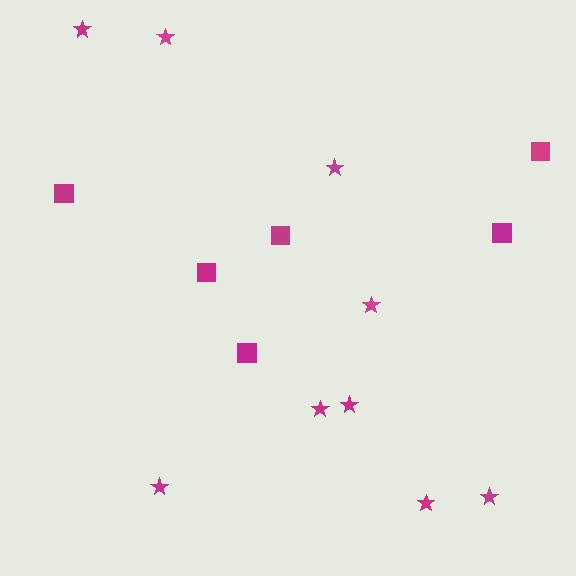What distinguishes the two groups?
There are 2 groups: one group of squares (6) and one group of stars (9).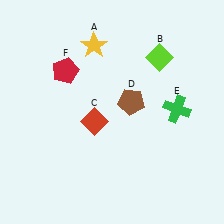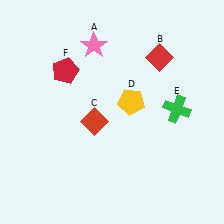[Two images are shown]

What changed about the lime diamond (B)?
In Image 1, B is lime. In Image 2, it changed to red.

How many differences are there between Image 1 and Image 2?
There are 3 differences between the two images.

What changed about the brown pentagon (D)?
In Image 1, D is brown. In Image 2, it changed to yellow.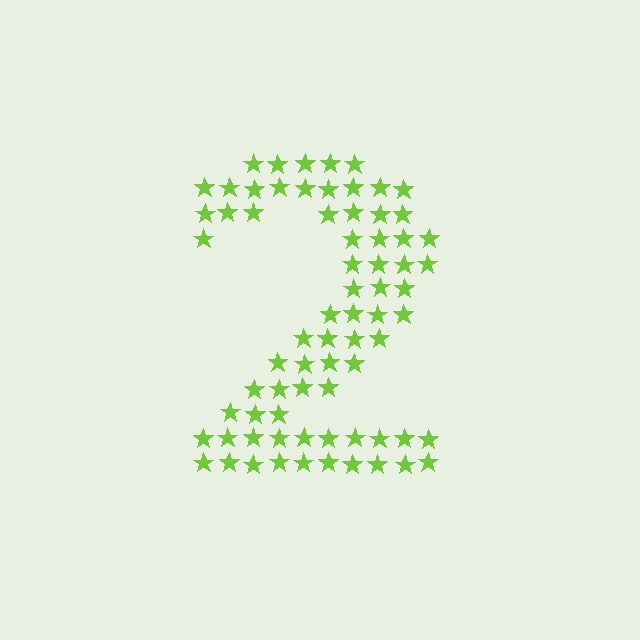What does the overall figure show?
The overall figure shows the digit 2.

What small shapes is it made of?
It is made of small stars.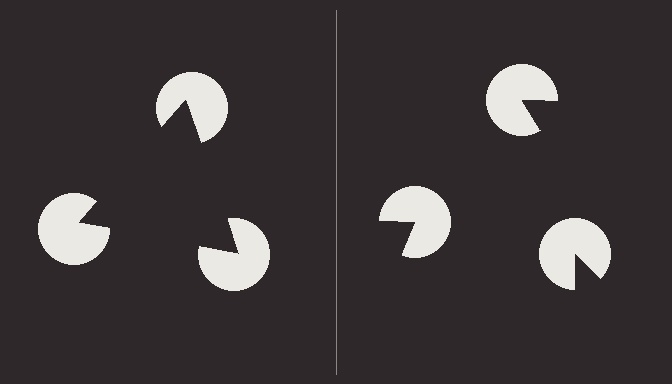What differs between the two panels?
The pac-man discs are positioned identically on both sides; only the wedge orientations differ. On the left they align to a triangle; on the right they are misaligned.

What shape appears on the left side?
An illusory triangle.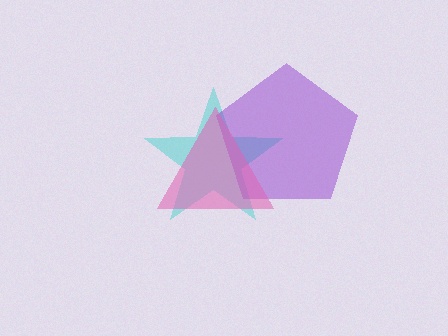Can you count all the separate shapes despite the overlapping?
Yes, there are 3 separate shapes.